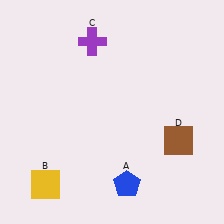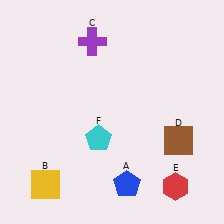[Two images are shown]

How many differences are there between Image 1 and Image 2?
There are 2 differences between the two images.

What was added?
A red hexagon (E), a cyan pentagon (F) were added in Image 2.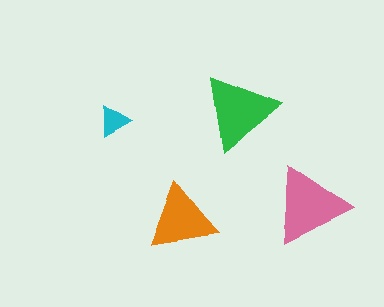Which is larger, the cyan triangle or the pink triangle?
The pink one.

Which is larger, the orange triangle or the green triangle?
The green one.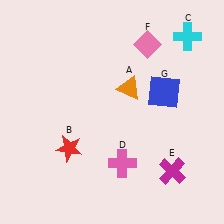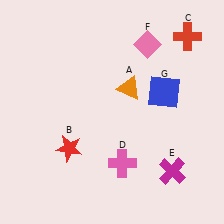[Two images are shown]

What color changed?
The cross (C) changed from cyan in Image 1 to red in Image 2.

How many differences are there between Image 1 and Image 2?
There is 1 difference between the two images.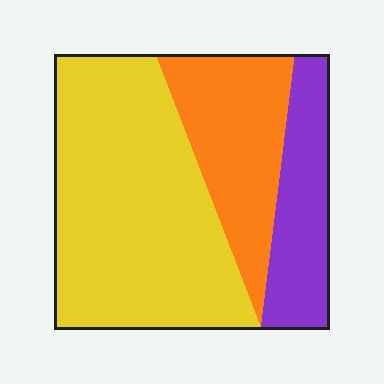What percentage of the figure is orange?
Orange covers roughly 25% of the figure.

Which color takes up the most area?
Yellow, at roughly 55%.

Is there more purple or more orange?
Orange.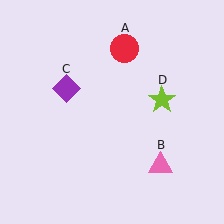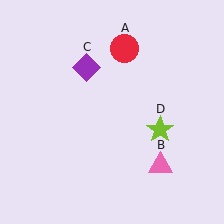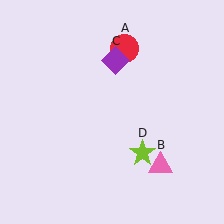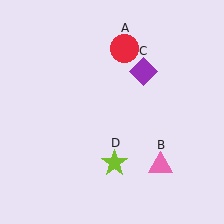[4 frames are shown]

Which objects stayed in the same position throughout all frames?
Red circle (object A) and pink triangle (object B) remained stationary.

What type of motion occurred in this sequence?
The purple diamond (object C), lime star (object D) rotated clockwise around the center of the scene.